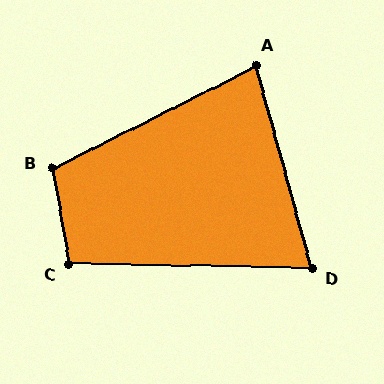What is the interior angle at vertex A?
Approximately 79 degrees (acute).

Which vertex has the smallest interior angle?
D, at approximately 74 degrees.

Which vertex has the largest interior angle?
B, at approximately 106 degrees.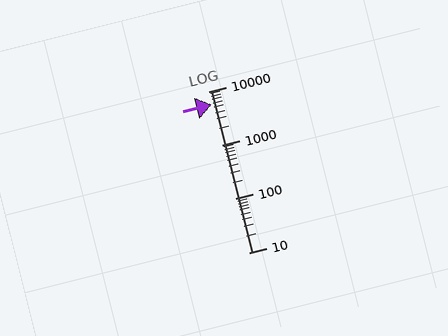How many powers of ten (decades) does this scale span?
The scale spans 3 decades, from 10 to 10000.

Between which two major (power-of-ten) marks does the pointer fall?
The pointer is between 1000 and 10000.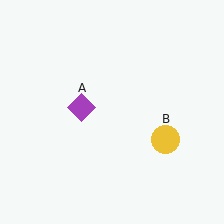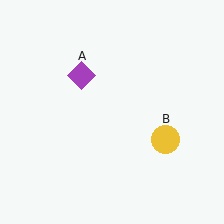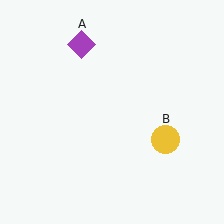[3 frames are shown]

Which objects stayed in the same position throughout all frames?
Yellow circle (object B) remained stationary.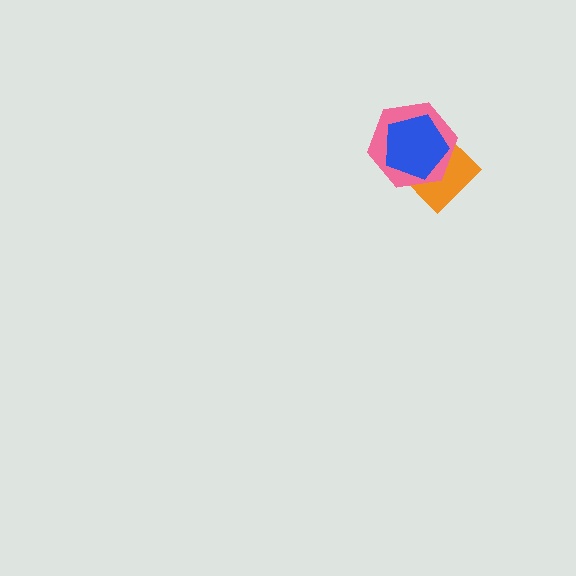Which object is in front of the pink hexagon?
The blue pentagon is in front of the pink hexagon.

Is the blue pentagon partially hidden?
No, no other shape covers it.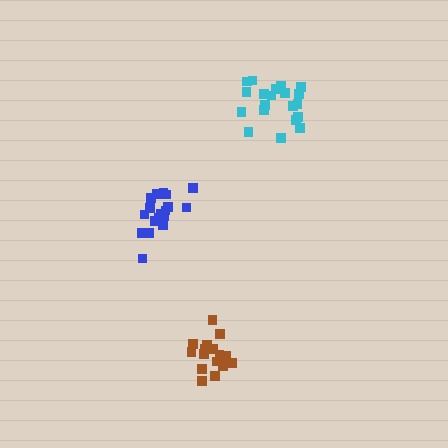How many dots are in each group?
Group 1: 20 dots, Group 2: 18 dots, Group 3: 16 dots (54 total).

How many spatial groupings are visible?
There are 3 spatial groupings.